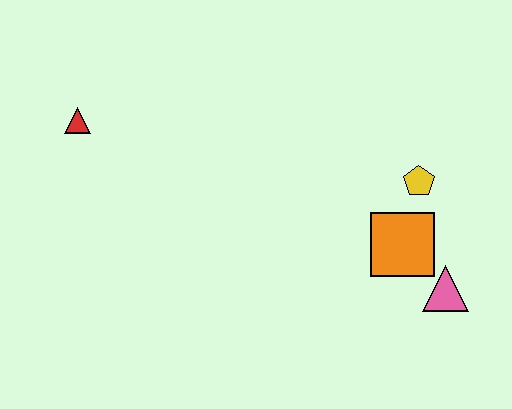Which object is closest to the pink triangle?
The orange square is closest to the pink triangle.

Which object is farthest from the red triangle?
The pink triangle is farthest from the red triangle.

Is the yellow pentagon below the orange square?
No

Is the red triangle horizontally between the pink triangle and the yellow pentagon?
No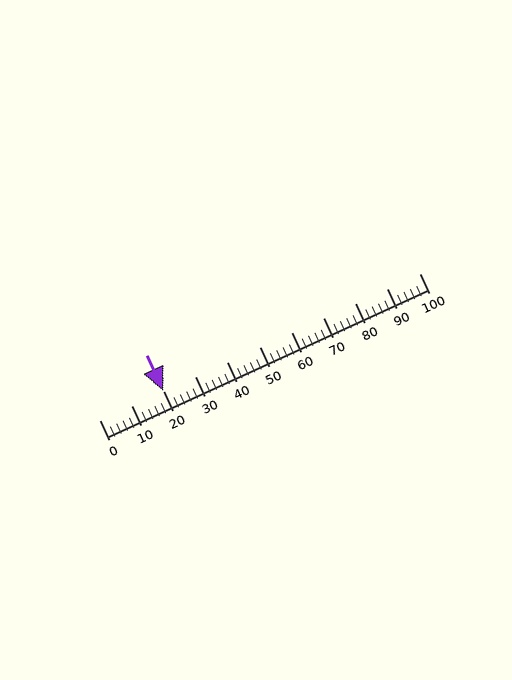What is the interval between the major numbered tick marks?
The major tick marks are spaced 10 units apart.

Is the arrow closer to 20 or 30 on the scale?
The arrow is closer to 20.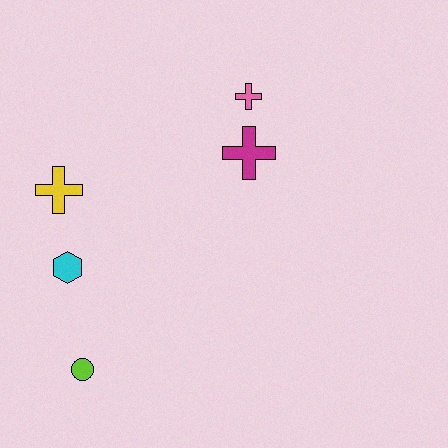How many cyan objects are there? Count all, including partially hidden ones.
There is 1 cyan object.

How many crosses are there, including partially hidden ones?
There are 3 crosses.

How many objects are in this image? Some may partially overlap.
There are 5 objects.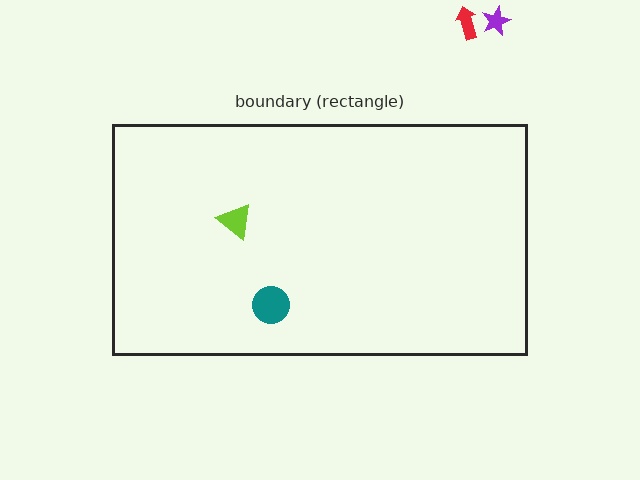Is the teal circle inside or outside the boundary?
Inside.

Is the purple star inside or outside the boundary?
Outside.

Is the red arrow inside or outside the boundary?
Outside.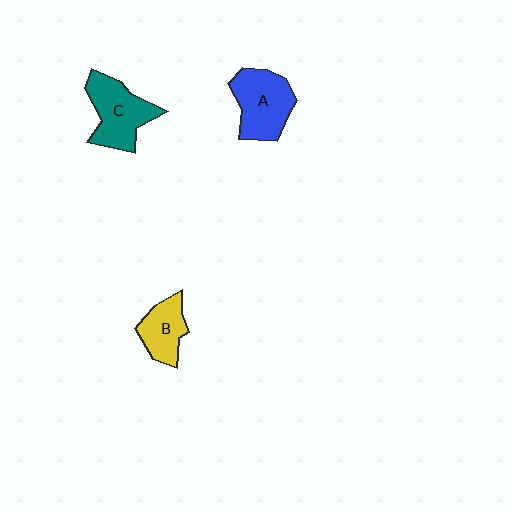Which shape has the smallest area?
Shape B (yellow).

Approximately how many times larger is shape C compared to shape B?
Approximately 1.5 times.